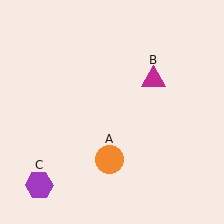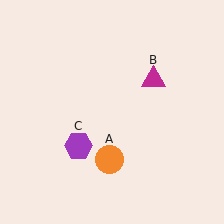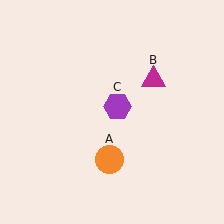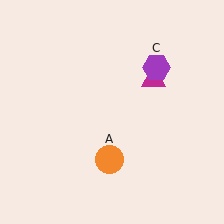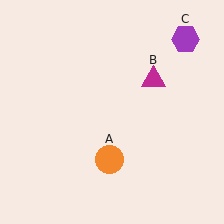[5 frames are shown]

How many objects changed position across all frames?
1 object changed position: purple hexagon (object C).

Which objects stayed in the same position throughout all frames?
Orange circle (object A) and magenta triangle (object B) remained stationary.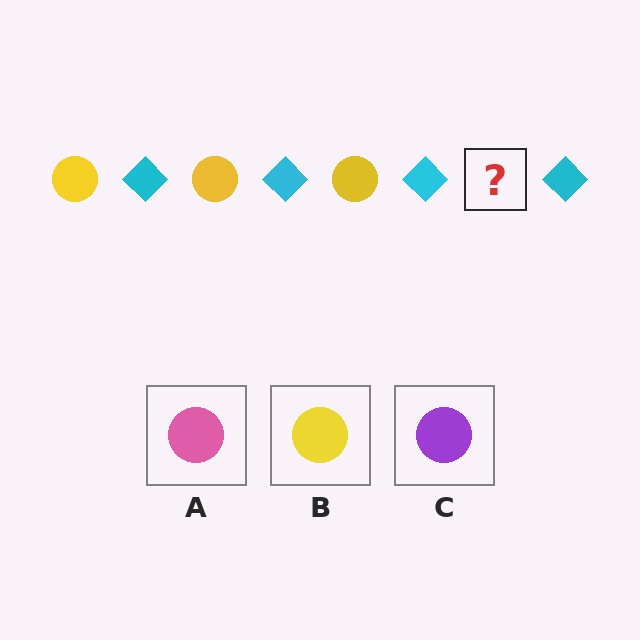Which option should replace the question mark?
Option B.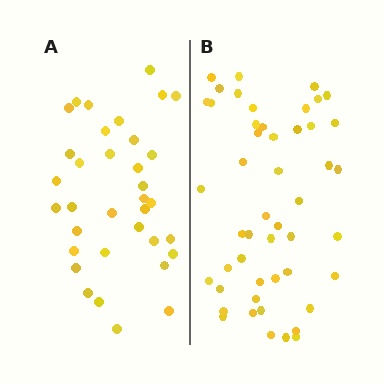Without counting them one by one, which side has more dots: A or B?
Region B (the right region) has more dots.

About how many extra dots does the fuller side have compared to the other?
Region B has approximately 15 more dots than region A.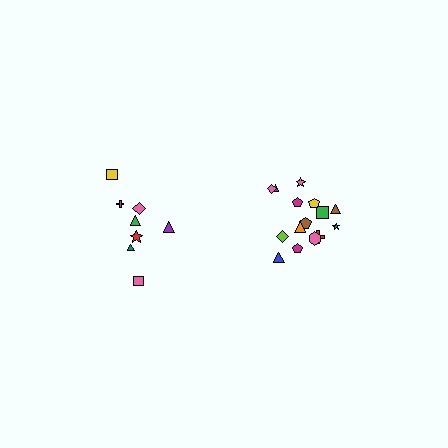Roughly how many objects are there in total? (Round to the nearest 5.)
Roughly 25 objects in total.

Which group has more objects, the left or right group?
The right group.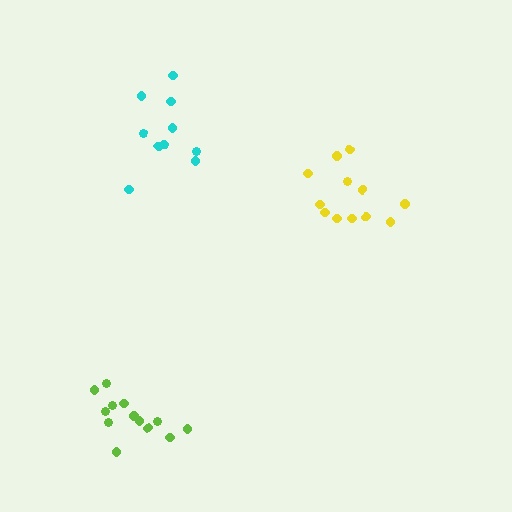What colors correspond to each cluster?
The clusters are colored: cyan, yellow, lime.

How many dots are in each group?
Group 1: 10 dots, Group 2: 12 dots, Group 3: 13 dots (35 total).